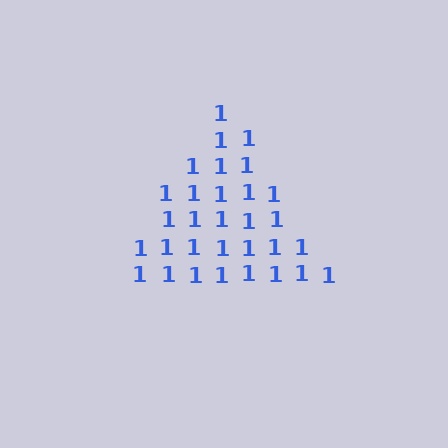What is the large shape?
The large shape is a triangle.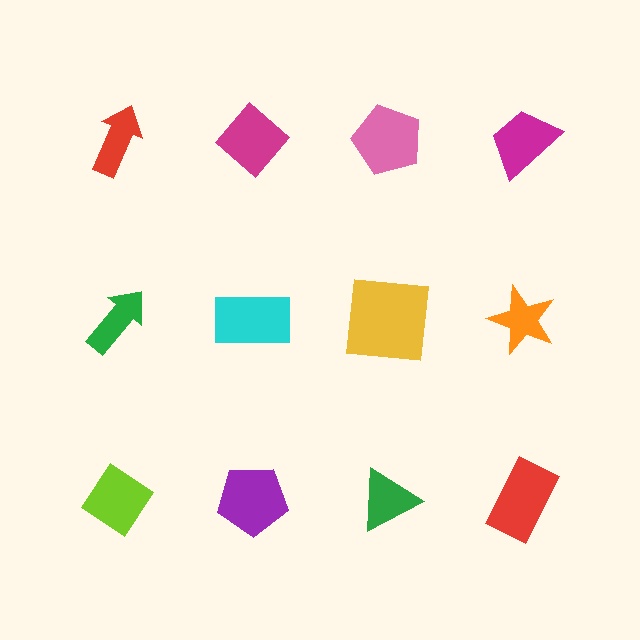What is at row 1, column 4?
A magenta trapezoid.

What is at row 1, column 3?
A pink pentagon.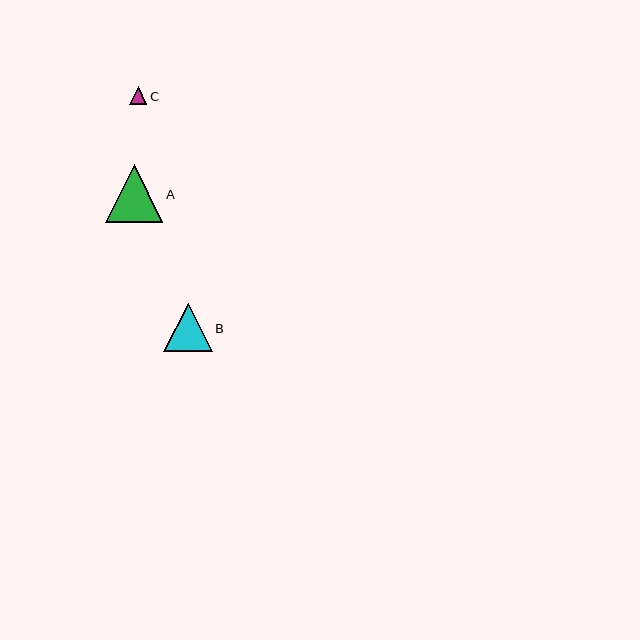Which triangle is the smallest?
Triangle C is the smallest with a size of approximately 18 pixels.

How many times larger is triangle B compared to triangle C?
Triangle B is approximately 2.7 times the size of triangle C.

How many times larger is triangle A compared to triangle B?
Triangle A is approximately 1.2 times the size of triangle B.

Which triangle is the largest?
Triangle A is the largest with a size of approximately 58 pixels.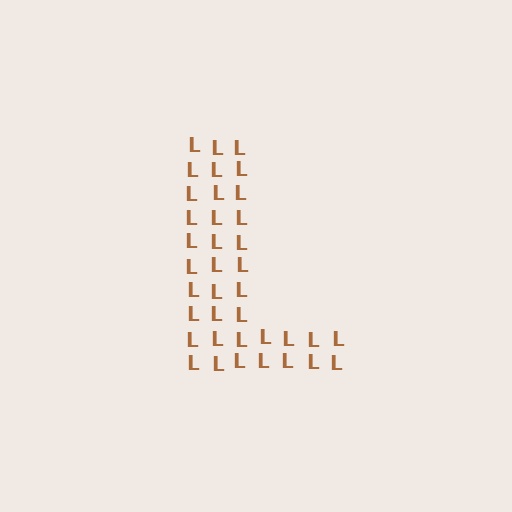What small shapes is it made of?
It is made of small letter L's.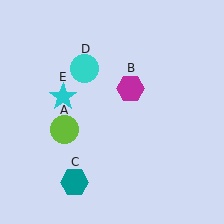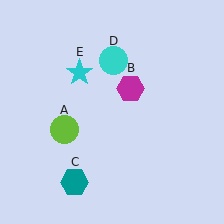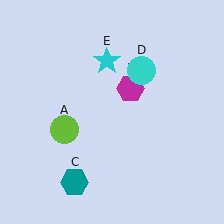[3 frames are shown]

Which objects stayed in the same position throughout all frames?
Lime circle (object A) and magenta hexagon (object B) and teal hexagon (object C) remained stationary.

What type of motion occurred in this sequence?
The cyan circle (object D), cyan star (object E) rotated clockwise around the center of the scene.